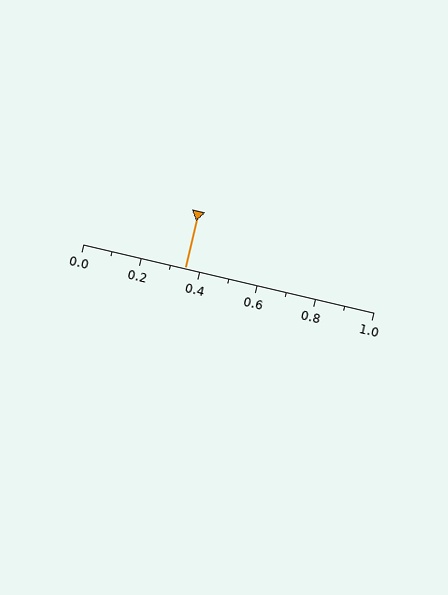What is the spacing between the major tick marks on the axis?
The major ticks are spaced 0.2 apart.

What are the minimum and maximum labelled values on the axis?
The axis runs from 0.0 to 1.0.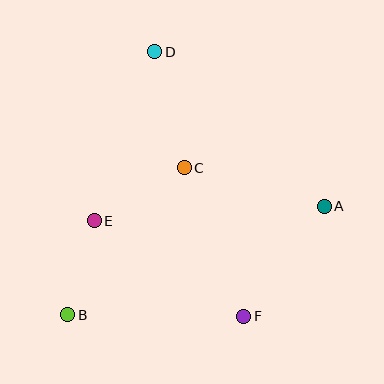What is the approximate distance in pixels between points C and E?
The distance between C and E is approximately 105 pixels.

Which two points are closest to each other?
Points B and E are closest to each other.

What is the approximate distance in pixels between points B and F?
The distance between B and F is approximately 176 pixels.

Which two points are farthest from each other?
Points D and F are farthest from each other.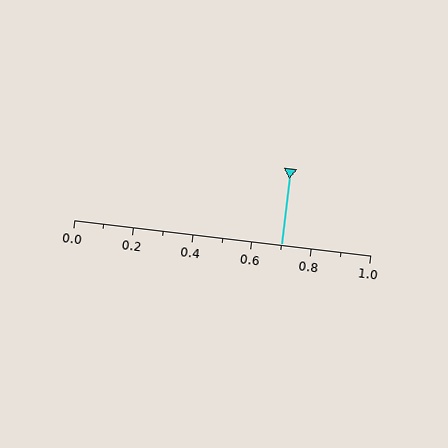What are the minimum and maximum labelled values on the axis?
The axis runs from 0.0 to 1.0.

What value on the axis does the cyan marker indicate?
The marker indicates approximately 0.7.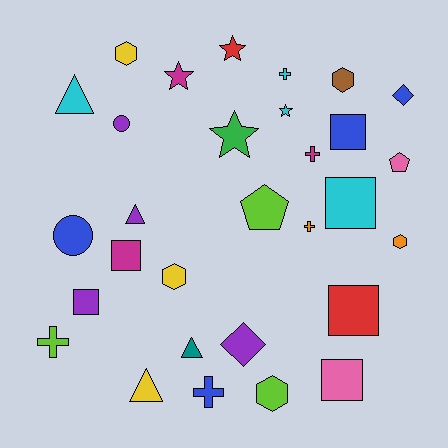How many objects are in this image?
There are 30 objects.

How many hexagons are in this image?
There are 5 hexagons.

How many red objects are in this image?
There are 2 red objects.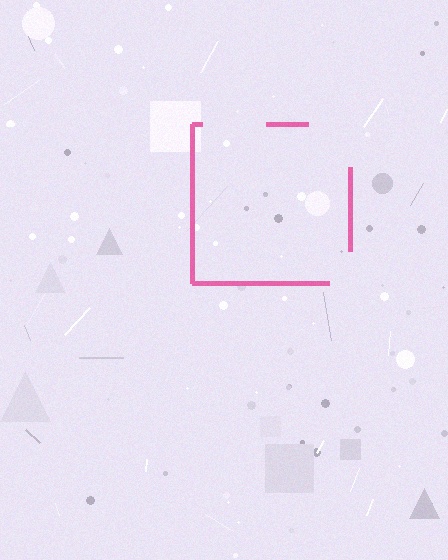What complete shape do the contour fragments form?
The contour fragments form a square.